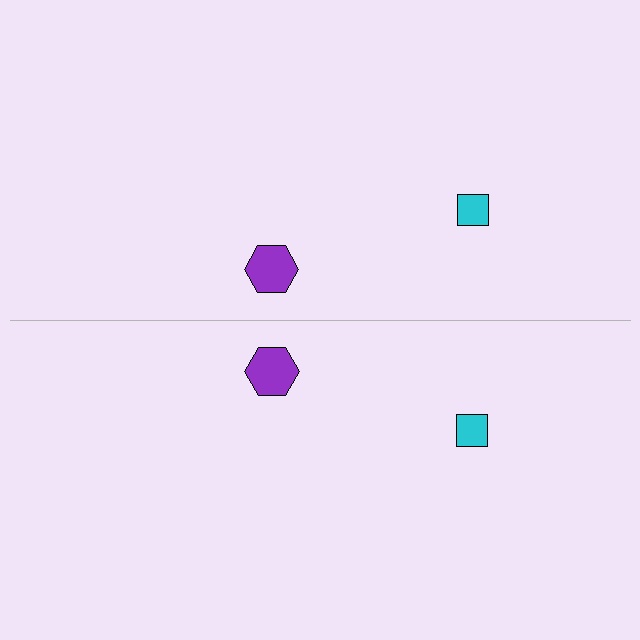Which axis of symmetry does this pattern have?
The pattern has a horizontal axis of symmetry running through the center of the image.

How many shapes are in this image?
There are 4 shapes in this image.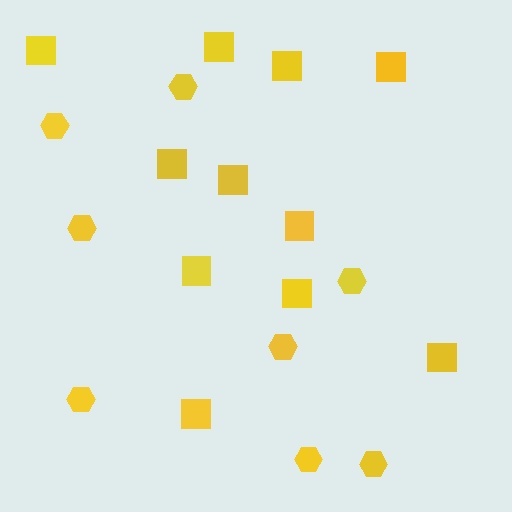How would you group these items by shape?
There are 2 groups: one group of squares (11) and one group of hexagons (8).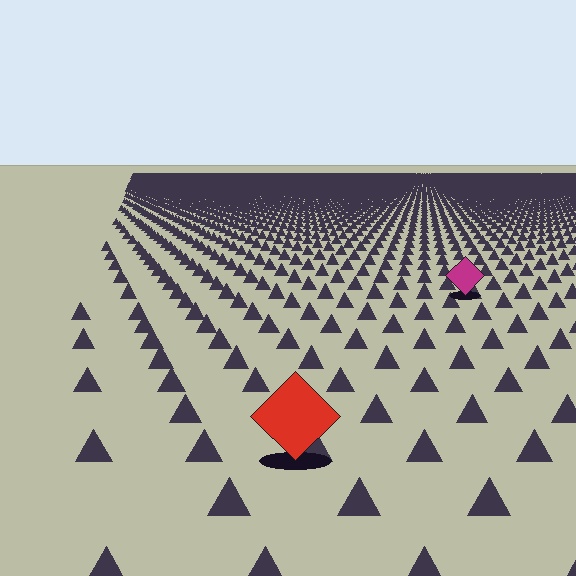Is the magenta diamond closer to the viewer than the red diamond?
No. The red diamond is closer — you can tell from the texture gradient: the ground texture is coarser near it.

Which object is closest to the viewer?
The red diamond is closest. The texture marks near it are larger and more spread out.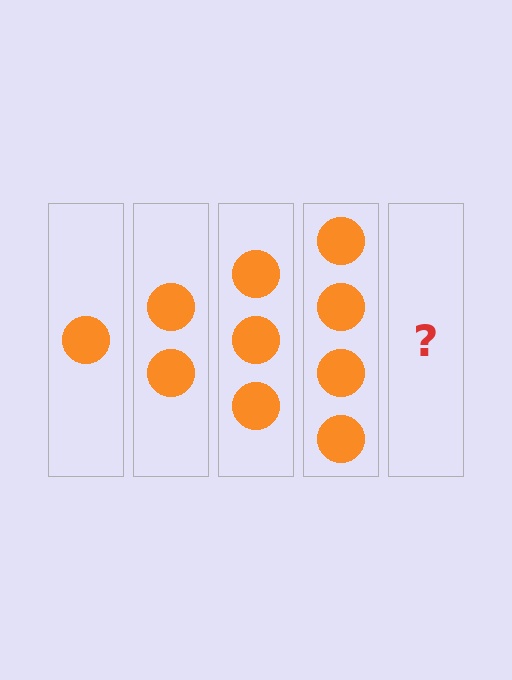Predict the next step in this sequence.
The next step is 5 circles.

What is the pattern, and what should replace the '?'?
The pattern is that each step adds one more circle. The '?' should be 5 circles.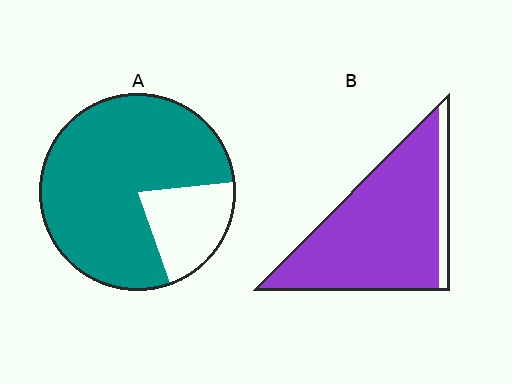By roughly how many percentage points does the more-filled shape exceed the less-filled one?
By roughly 10 percentage points (B over A).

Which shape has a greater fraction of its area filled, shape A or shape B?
Shape B.